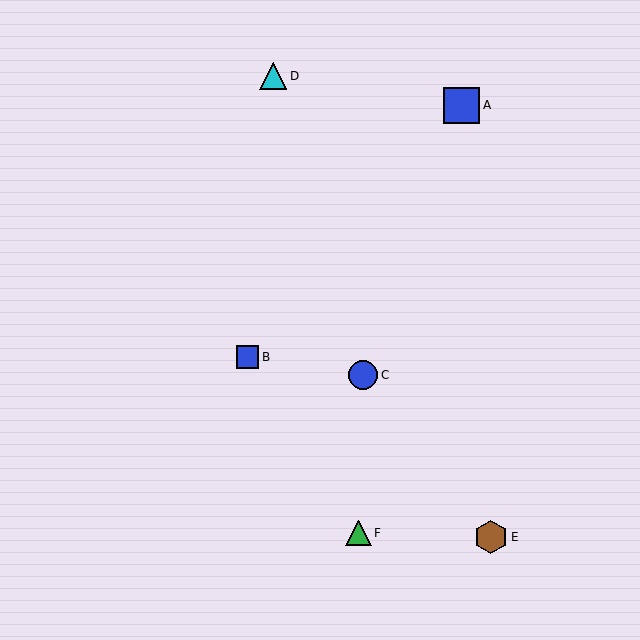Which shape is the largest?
The blue square (labeled A) is the largest.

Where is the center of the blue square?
The center of the blue square is at (248, 357).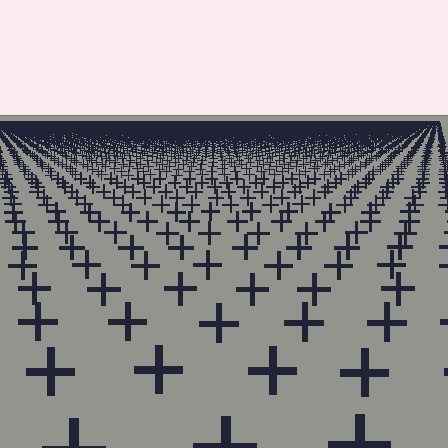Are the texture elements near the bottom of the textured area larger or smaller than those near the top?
Larger. Near the bottom, elements are closer to the viewer and appear at a bigger on-screen size.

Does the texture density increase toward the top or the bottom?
Density increases toward the top.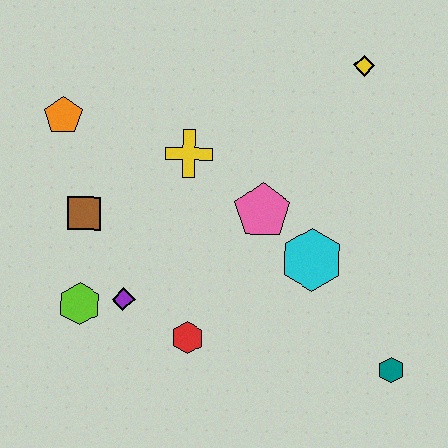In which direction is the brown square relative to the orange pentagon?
The brown square is below the orange pentagon.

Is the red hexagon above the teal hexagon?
Yes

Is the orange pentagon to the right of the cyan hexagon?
No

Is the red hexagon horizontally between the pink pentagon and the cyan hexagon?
No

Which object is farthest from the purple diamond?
The yellow diamond is farthest from the purple diamond.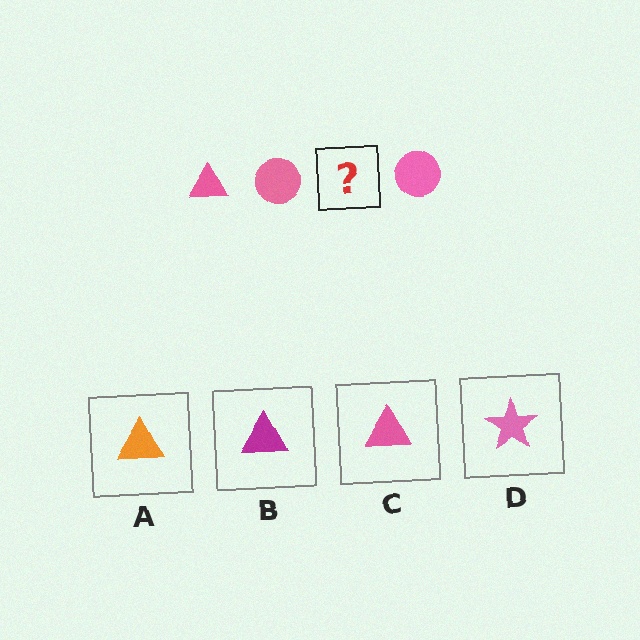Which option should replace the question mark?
Option C.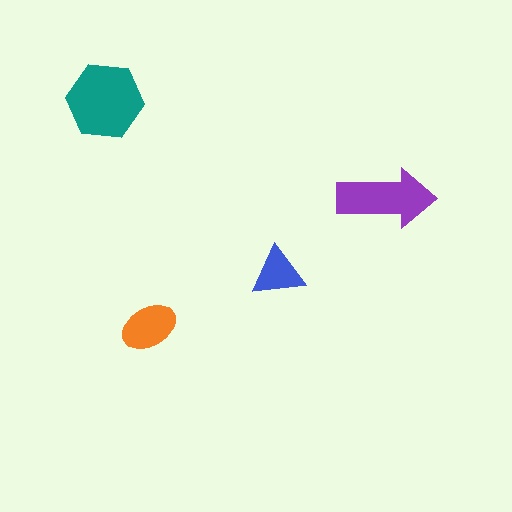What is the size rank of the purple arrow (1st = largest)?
2nd.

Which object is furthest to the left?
The teal hexagon is leftmost.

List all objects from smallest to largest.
The blue triangle, the orange ellipse, the purple arrow, the teal hexagon.